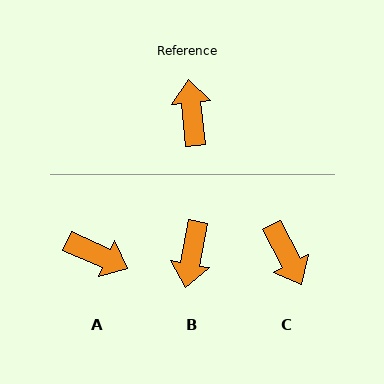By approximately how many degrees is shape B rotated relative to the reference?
Approximately 164 degrees counter-clockwise.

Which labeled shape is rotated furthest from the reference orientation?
B, about 164 degrees away.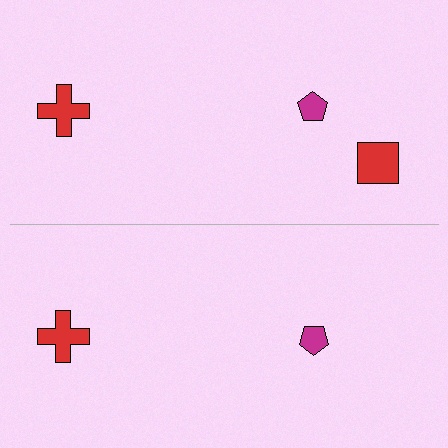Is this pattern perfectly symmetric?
No, the pattern is not perfectly symmetric. A red square is missing from the bottom side.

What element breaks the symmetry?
A red square is missing from the bottom side.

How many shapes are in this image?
There are 5 shapes in this image.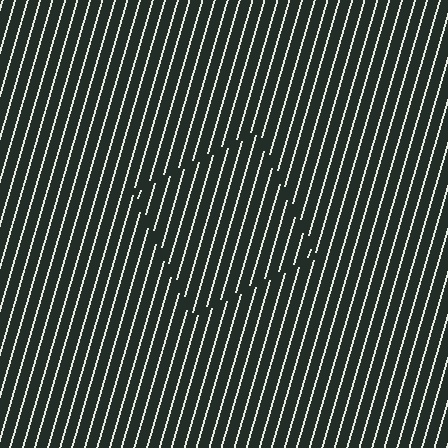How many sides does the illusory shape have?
4 sides — the line-ends trace a square.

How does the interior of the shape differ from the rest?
The interior of the shape contains the same grating, shifted by half a period — the contour is defined by the phase discontinuity where line-ends from the inner and outer gratings abut.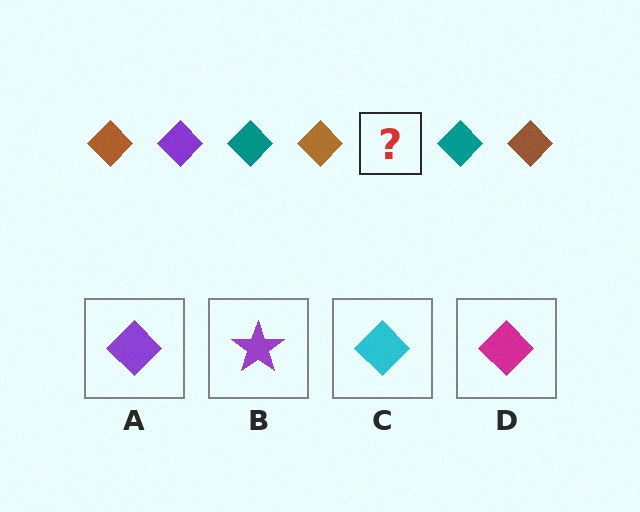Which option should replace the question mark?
Option A.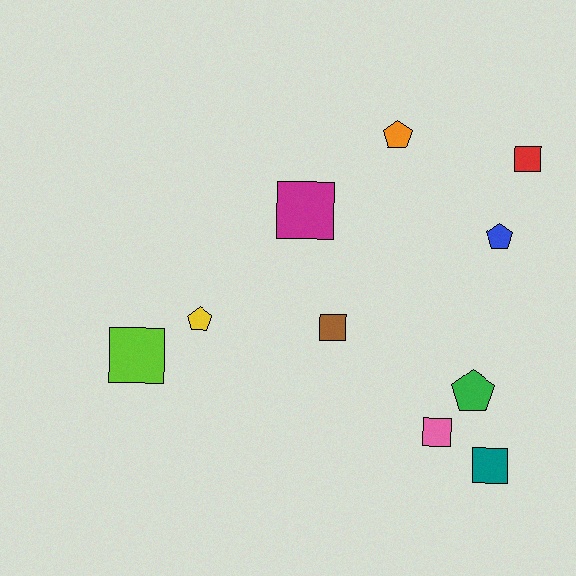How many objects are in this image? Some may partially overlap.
There are 10 objects.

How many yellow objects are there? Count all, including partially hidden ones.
There is 1 yellow object.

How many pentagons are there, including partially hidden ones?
There are 4 pentagons.